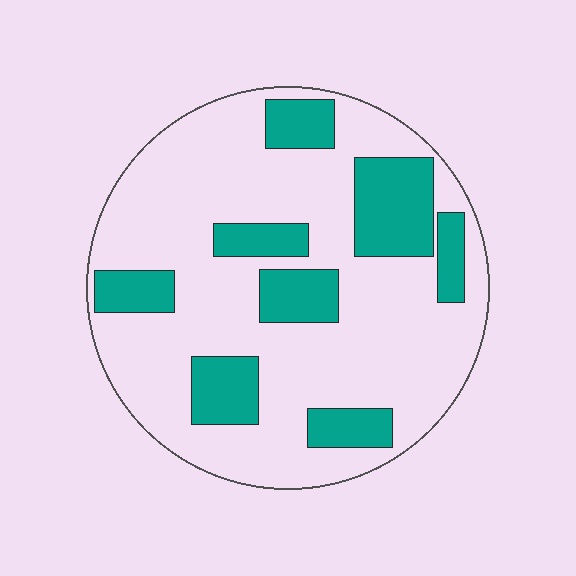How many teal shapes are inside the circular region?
8.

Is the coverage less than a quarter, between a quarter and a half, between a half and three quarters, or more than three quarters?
Between a quarter and a half.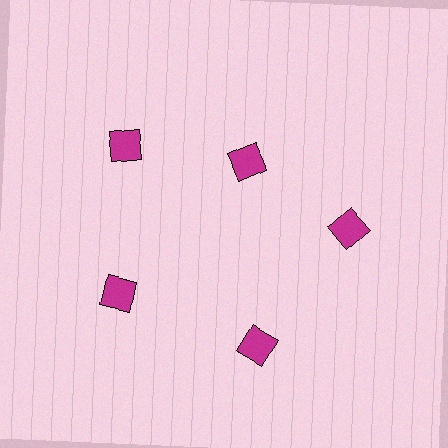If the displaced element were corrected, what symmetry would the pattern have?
It would have 5-fold rotational symmetry — the pattern would map onto itself every 72 degrees.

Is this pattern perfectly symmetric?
No. The 5 magenta diamonds are arranged in a ring, but one element near the 1 o'clock position is pulled inward toward the center, breaking the 5-fold rotational symmetry.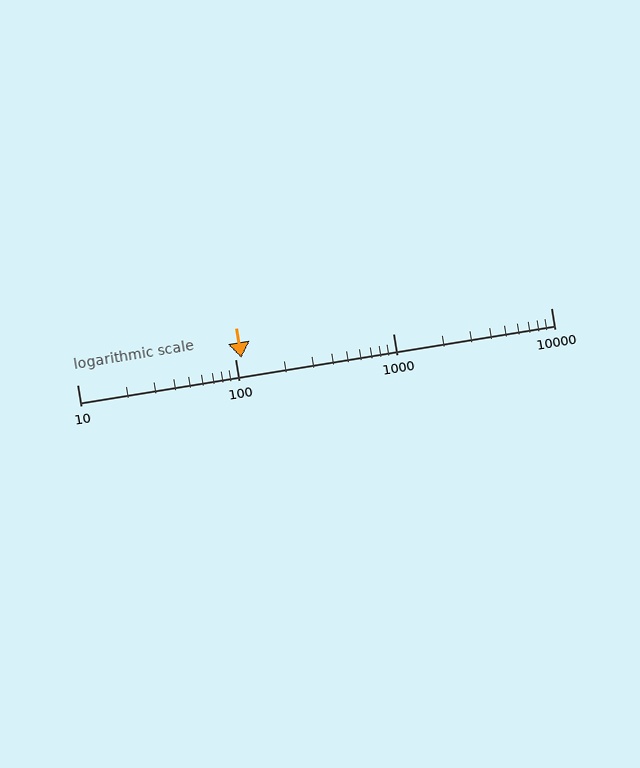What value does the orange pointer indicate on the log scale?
The pointer indicates approximately 110.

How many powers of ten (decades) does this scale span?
The scale spans 3 decades, from 10 to 10000.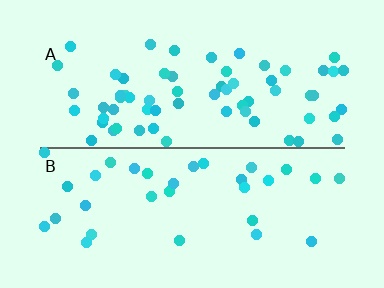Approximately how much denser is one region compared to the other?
Approximately 2.0× — region A over region B.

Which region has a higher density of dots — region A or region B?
A (the top).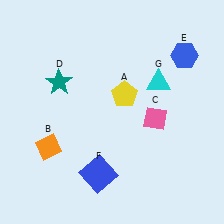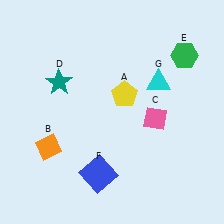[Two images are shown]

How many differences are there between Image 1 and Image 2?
There is 1 difference between the two images.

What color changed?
The hexagon (E) changed from blue in Image 1 to green in Image 2.